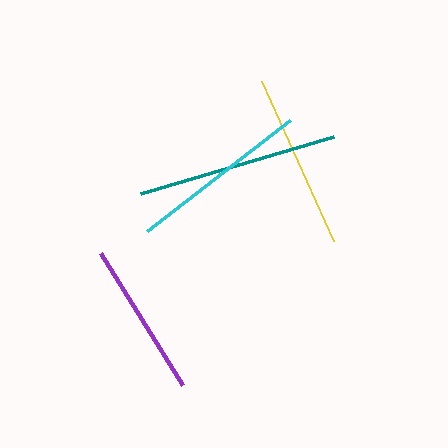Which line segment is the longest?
The teal line is the longest at approximately 202 pixels.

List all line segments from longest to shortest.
From longest to shortest: teal, cyan, yellow, purple.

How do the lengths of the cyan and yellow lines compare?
The cyan and yellow lines are approximately the same length.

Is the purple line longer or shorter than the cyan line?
The cyan line is longer than the purple line.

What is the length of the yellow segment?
The yellow segment is approximately 176 pixels long.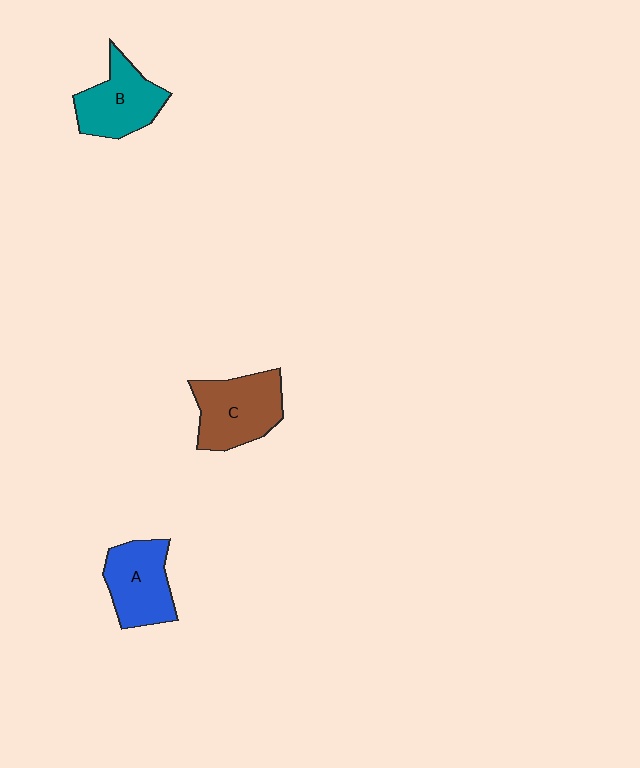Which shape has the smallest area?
Shape B (teal).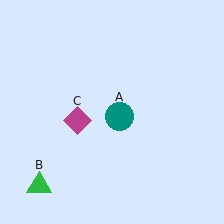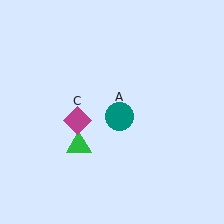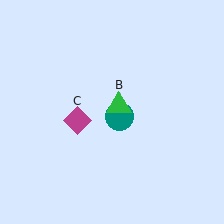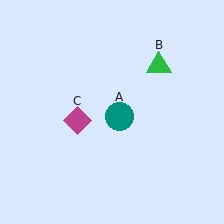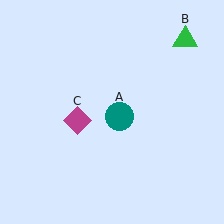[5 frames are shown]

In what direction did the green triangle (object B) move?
The green triangle (object B) moved up and to the right.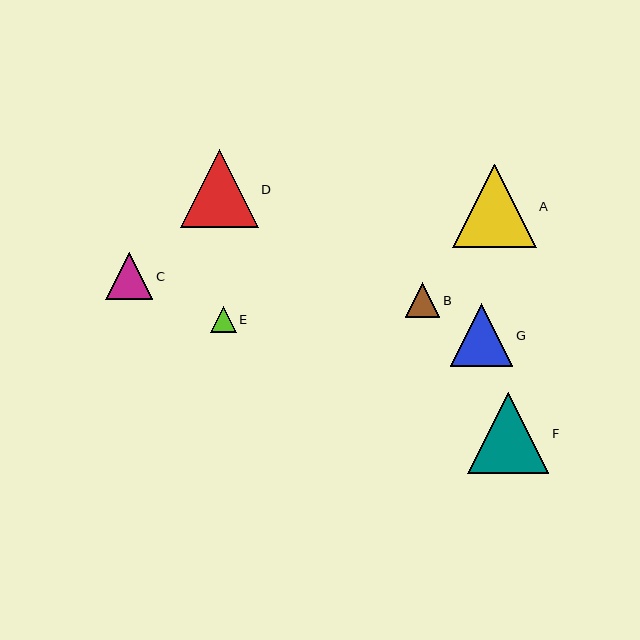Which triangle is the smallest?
Triangle E is the smallest with a size of approximately 26 pixels.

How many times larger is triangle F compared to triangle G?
Triangle F is approximately 1.3 times the size of triangle G.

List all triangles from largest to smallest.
From largest to smallest: A, F, D, G, C, B, E.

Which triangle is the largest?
Triangle A is the largest with a size of approximately 84 pixels.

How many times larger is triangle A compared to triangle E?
Triangle A is approximately 3.2 times the size of triangle E.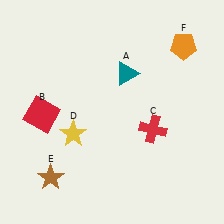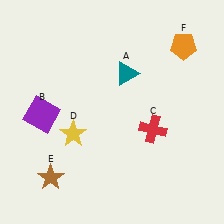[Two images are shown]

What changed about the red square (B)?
In Image 1, B is red. In Image 2, it changed to purple.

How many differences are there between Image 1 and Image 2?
There is 1 difference between the two images.